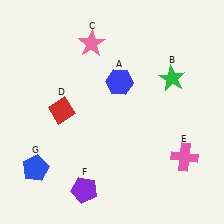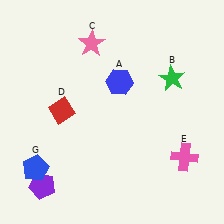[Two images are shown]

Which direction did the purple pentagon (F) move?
The purple pentagon (F) moved left.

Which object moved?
The purple pentagon (F) moved left.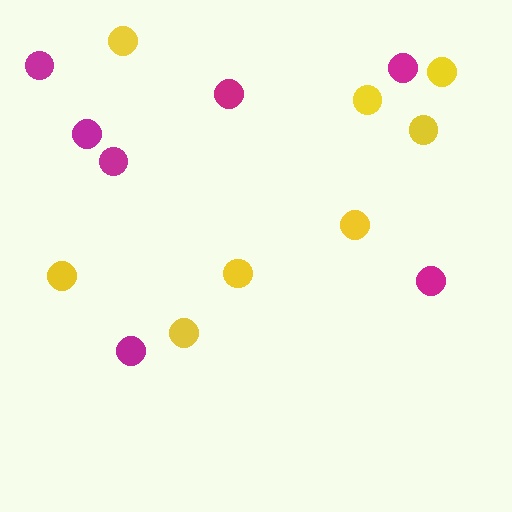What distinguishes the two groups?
There are 2 groups: one group of yellow circles (8) and one group of magenta circles (7).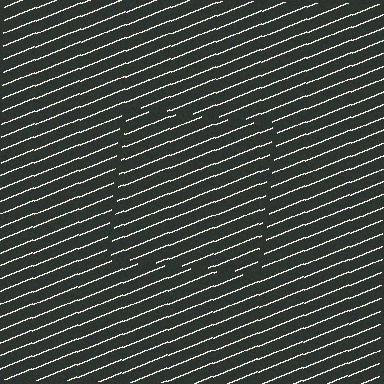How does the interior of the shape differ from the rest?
The interior of the shape contains the same grating, shifted by half a period — the contour is defined by the phase discontinuity where line-ends from the inner and outer gratings abut.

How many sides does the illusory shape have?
4 sides — the line-ends trace a square.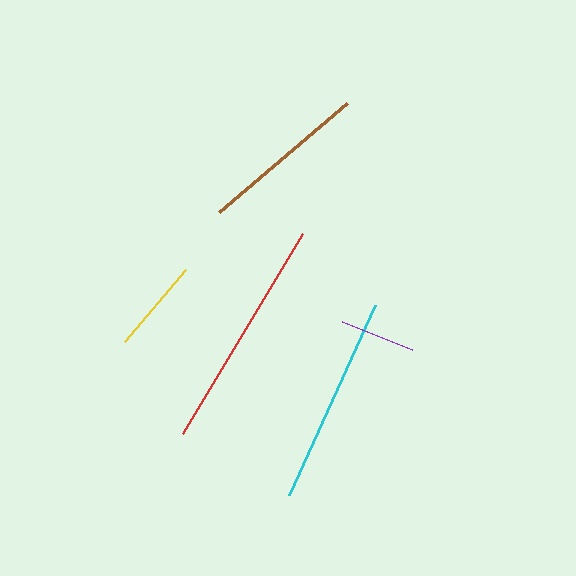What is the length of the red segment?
The red segment is approximately 234 pixels long.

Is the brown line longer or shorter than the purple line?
The brown line is longer than the purple line.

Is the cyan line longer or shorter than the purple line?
The cyan line is longer than the purple line.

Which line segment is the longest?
The red line is the longest at approximately 234 pixels.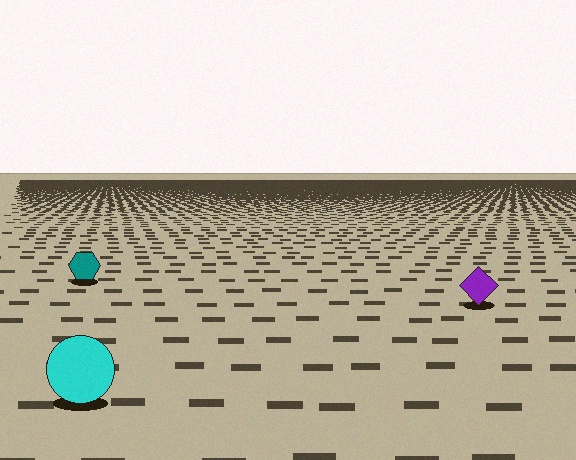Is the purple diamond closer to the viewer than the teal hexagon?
Yes. The purple diamond is closer — you can tell from the texture gradient: the ground texture is coarser near it.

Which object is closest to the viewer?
The cyan circle is closest. The texture marks near it are larger and more spread out.